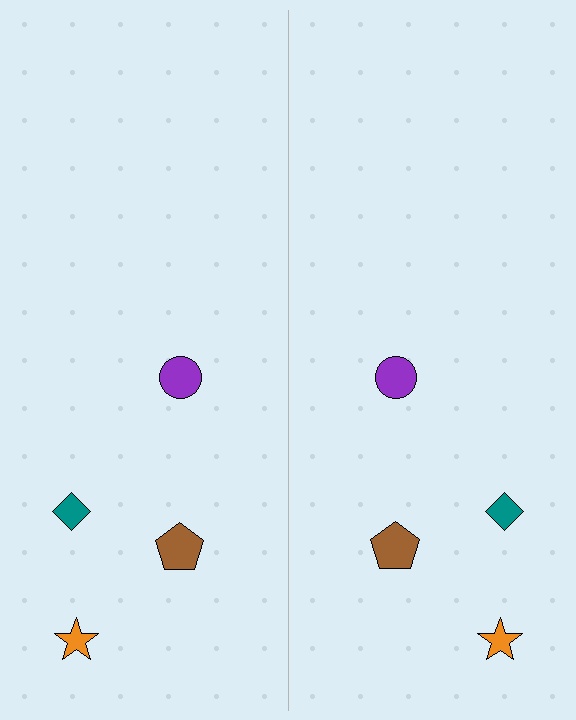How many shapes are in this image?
There are 8 shapes in this image.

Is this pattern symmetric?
Yes, this pattern has bilateral (reflection) symmetry.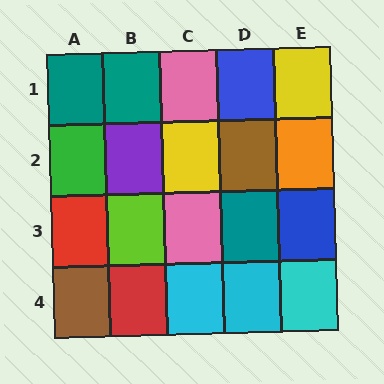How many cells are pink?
2 cells are pink.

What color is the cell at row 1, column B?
Teal.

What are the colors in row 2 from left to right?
Green, purple, yellow, brown, orange.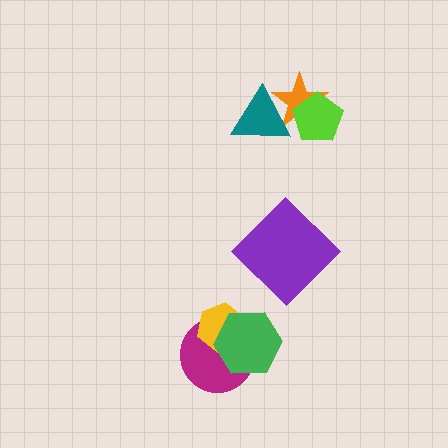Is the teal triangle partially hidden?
No, no other shape covers it.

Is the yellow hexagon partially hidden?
Yes, it is partially covered by another shape.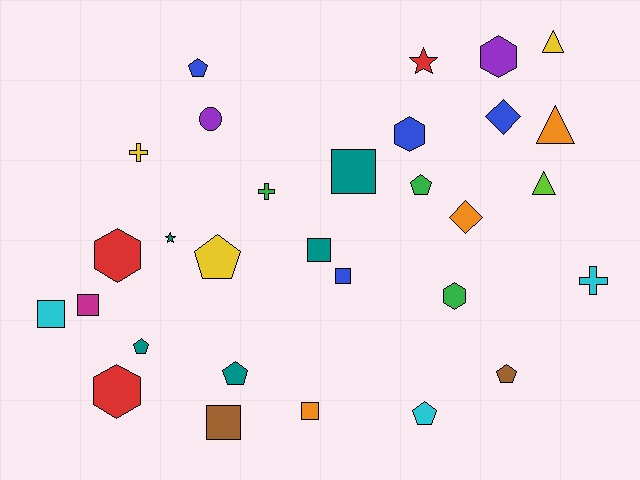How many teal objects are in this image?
There are 5 teal objects.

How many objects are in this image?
There are 30 objects.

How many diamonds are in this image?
There are 2 diamonds.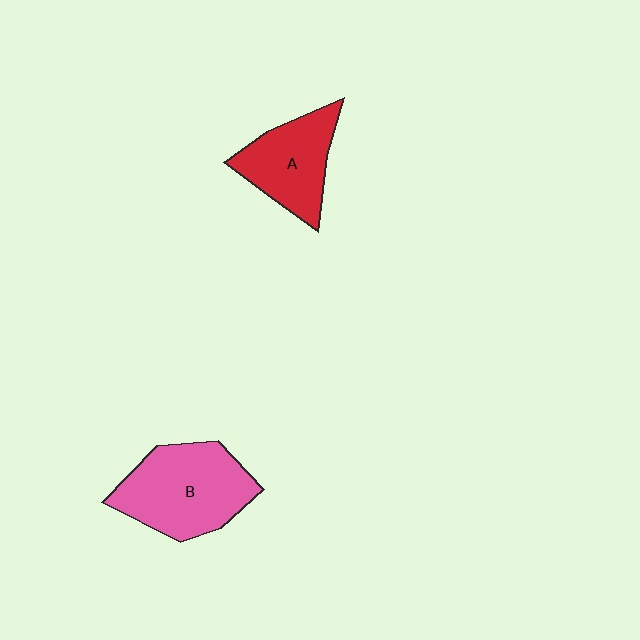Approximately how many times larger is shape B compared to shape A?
Approximately 1.4 times.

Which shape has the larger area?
Shape B (pink).